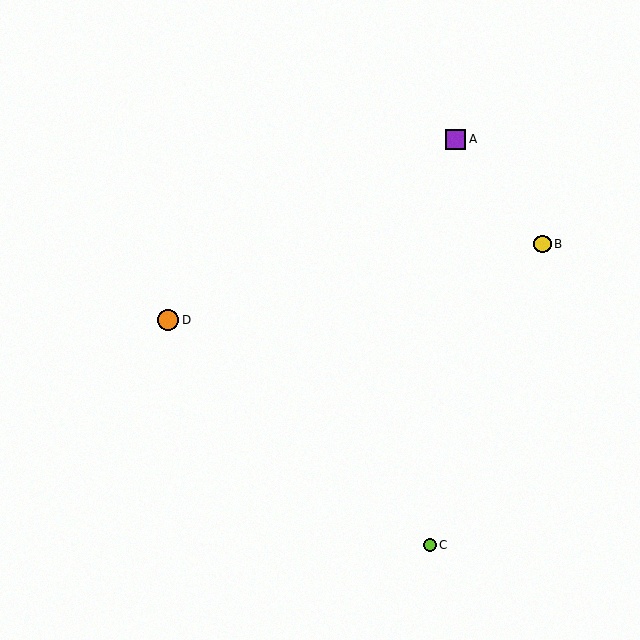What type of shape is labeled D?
Shape D is an orange circle.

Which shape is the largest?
The orange circle (labeled D) is the largest.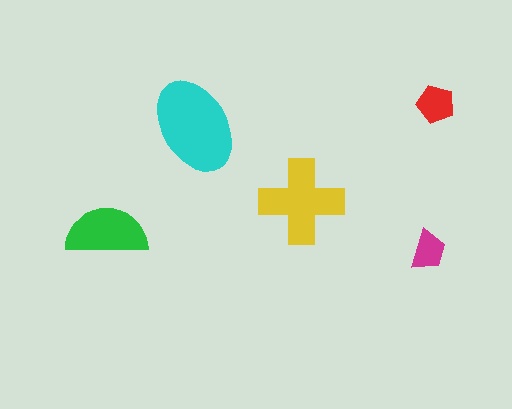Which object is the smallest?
The magenta trapezoid.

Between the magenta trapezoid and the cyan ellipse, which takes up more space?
The cyan ellipse.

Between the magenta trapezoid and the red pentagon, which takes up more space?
The red pentagon.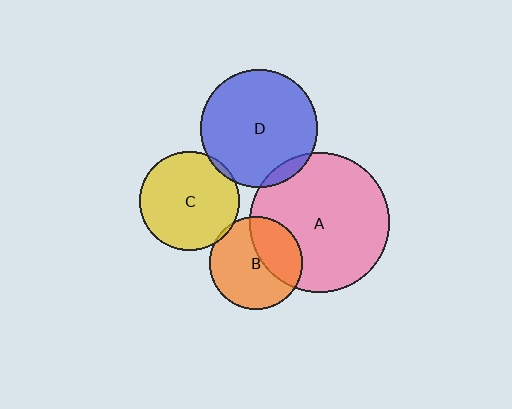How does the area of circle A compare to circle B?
Approximately 2.2 times.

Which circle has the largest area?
Circle A (pink).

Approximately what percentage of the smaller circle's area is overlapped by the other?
Approximately 5%.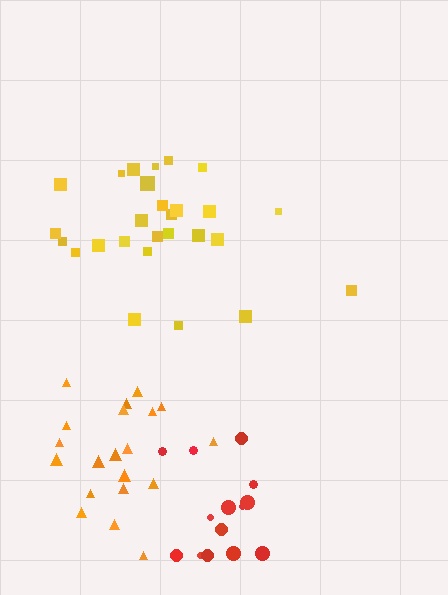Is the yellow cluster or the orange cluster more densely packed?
Yellow.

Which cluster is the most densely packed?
Yellow.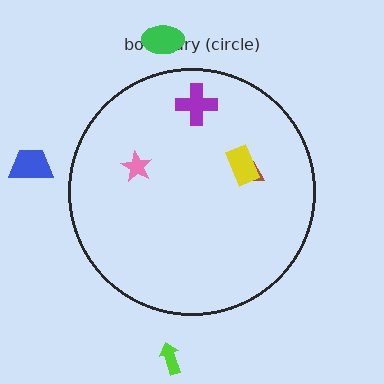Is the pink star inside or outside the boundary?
Inside.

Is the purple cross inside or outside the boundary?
Inside.